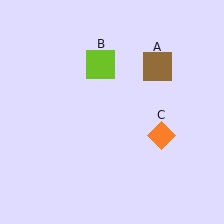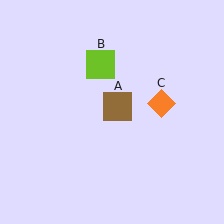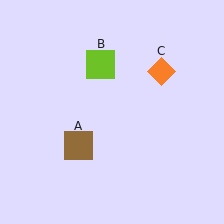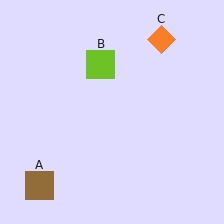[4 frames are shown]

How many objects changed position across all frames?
2 objects changed position: brown square (object A), orange diamond (object C).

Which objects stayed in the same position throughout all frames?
Lime square (object B) remained stationary.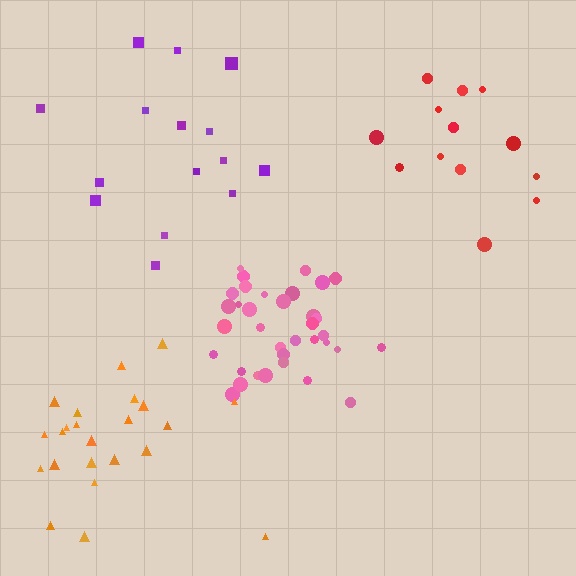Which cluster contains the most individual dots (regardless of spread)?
Pink (35).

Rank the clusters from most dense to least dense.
pink, orange, red, purple.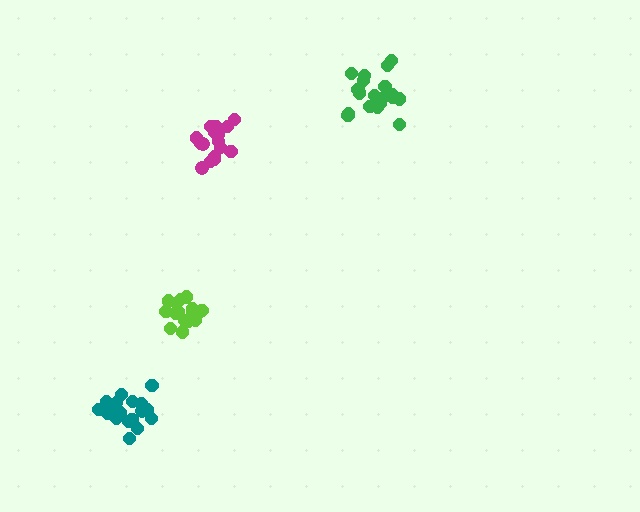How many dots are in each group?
Group 1: 20 dots, Group 2: 16 dots, Group 3: 21 dots, Group 4: 16 dots (73 total).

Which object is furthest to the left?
The teal cluster is leftmost.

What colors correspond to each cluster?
The clusters are colored: teal, lime, green, magenta.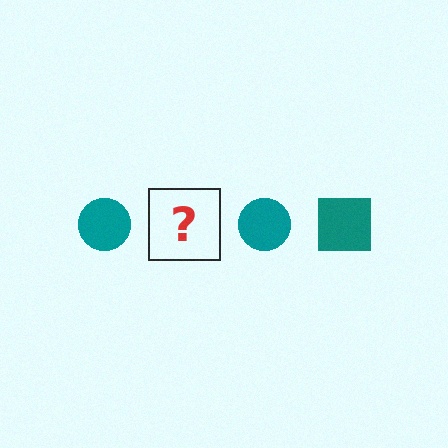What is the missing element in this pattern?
The missing element is a teal square.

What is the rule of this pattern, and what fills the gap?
The rule is that the pattern cycles through circle, square shapes in teal. The gap should be filled with a teal square.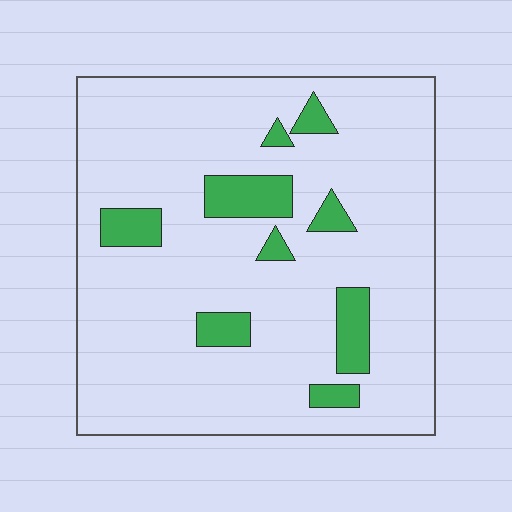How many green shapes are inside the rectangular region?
9.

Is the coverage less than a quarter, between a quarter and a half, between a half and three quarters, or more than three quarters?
Less than a quarter.